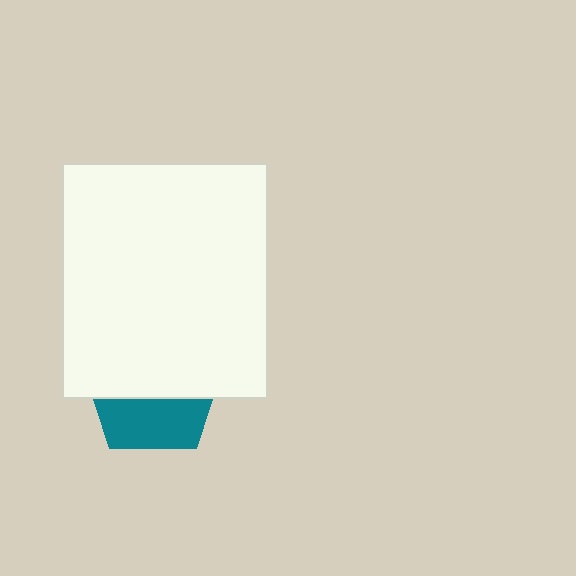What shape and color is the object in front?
The object in front is a white rectangle.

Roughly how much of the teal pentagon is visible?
A small part of it is visible (roughly 39%).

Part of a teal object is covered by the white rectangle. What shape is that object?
It is a pentagon.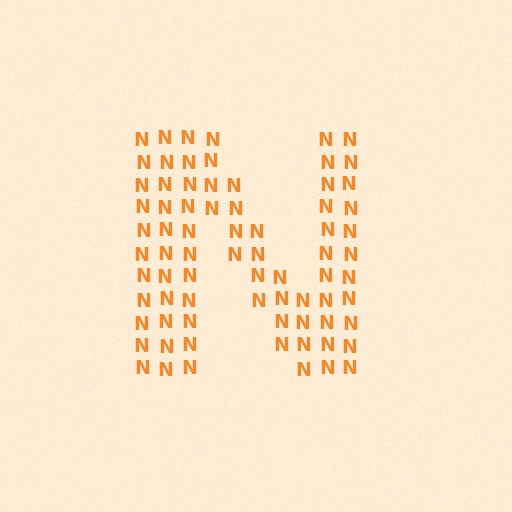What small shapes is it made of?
It is made of small letter N's.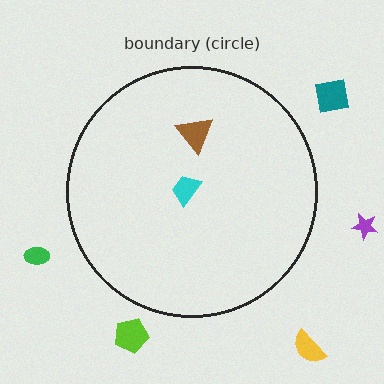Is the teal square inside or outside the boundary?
Outside.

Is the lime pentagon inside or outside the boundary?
Outside.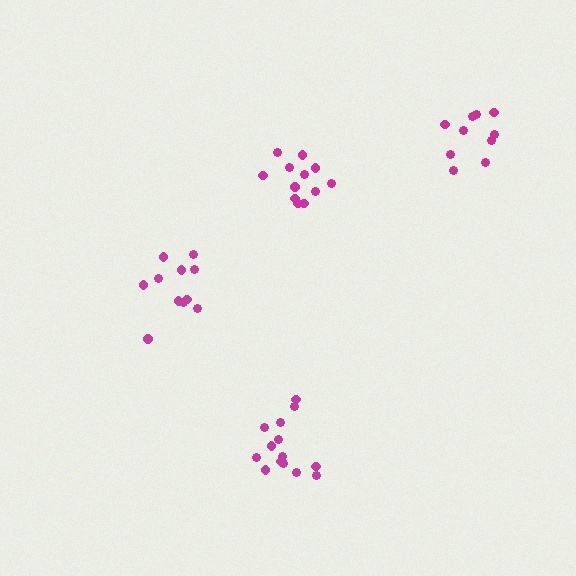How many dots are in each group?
Group 1: 14 dots, Group 2: 10 dots, Group 3: 11 dots, Group 4: 12 dots (47 total).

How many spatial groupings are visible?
There are 4 spatial groupings.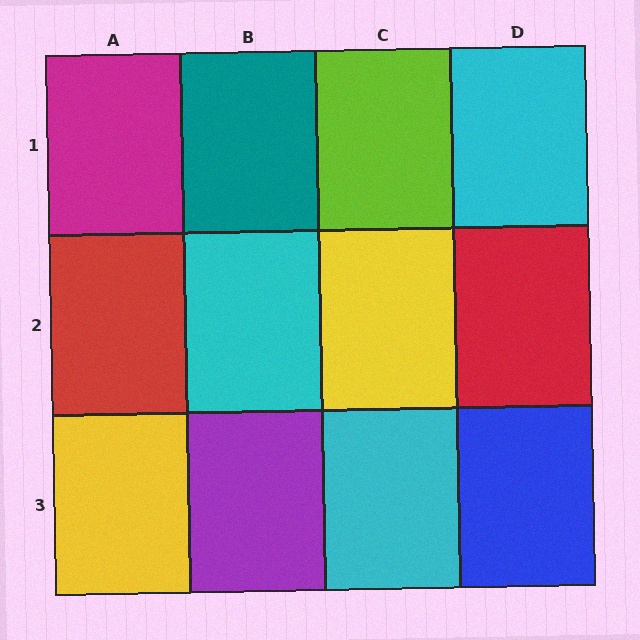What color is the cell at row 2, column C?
Yellow.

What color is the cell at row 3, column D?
Blue.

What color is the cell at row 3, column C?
Cyan.